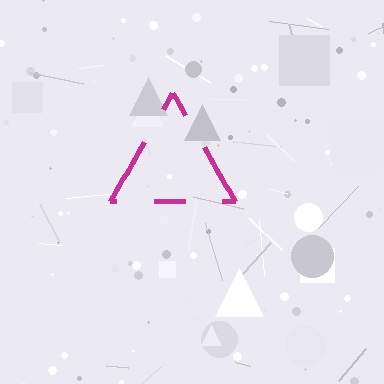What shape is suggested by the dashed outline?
The dashed outline suggests a triangle.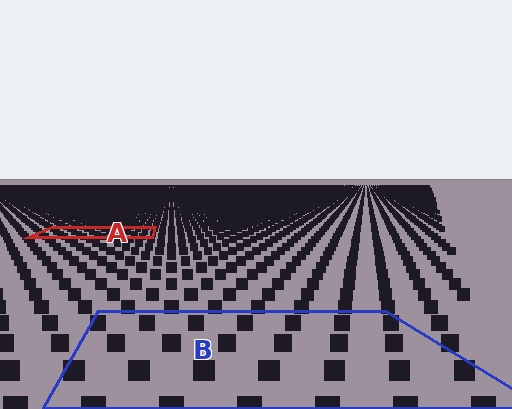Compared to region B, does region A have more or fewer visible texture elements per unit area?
Region A has more texture elements per unit area — they are packed more densely because it is farther away.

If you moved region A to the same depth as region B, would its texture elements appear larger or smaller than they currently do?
They would appear larger. At a closer depth, the same texture elements are projected at a bigger on-screen size.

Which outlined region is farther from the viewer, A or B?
Region A is farther from the viewer — the texture elements inside it appear smaller and more densely packed.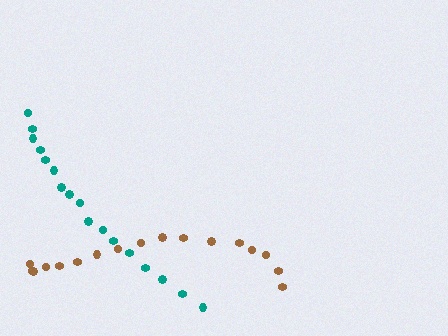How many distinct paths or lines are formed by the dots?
There are 2 distinct paths.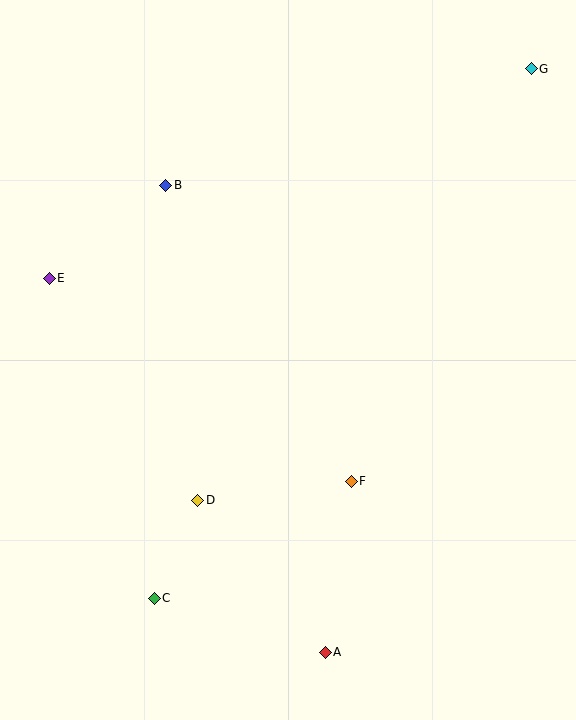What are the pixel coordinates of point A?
Point A is at (325, 652).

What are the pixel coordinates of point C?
Point C is at (154, 598).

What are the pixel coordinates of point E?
Point E is at (49, 278).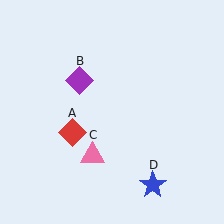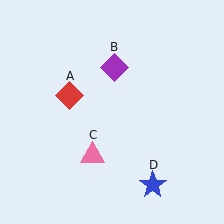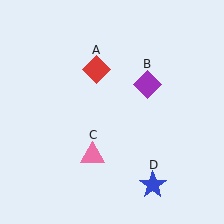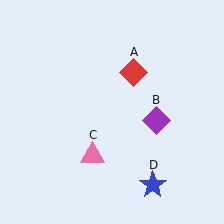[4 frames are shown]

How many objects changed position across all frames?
2 objects changed position: red diamond (object A), purple diamond (object B).